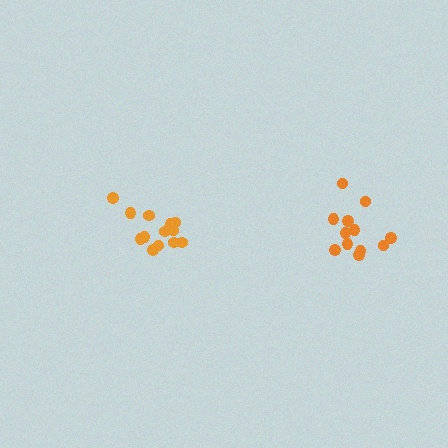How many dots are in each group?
Group 1: 14 dots, Group 2: 12 dots (26 total).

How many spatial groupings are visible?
There are 2 spatial groupings.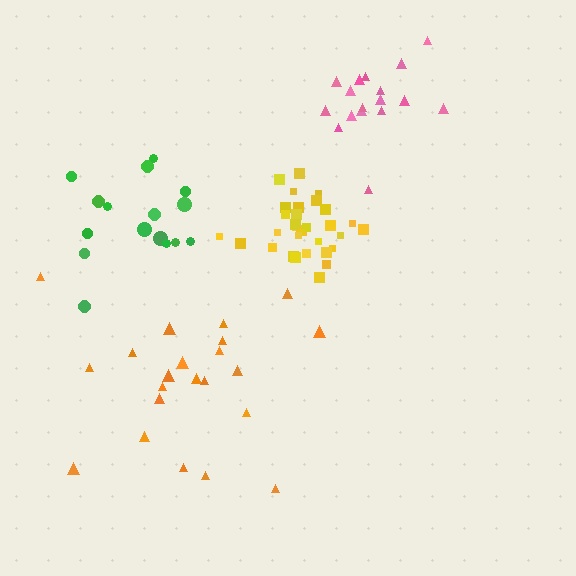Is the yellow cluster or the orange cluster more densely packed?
Yellow.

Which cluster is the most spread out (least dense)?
Orange.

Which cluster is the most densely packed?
Yellow.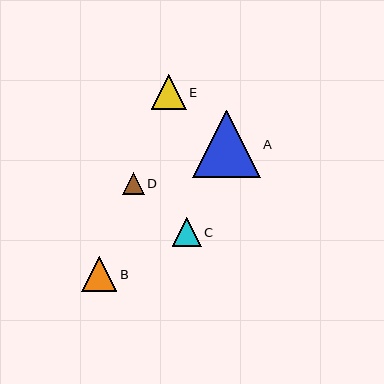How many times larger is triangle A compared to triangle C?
Triangle A is approximately 2.4 times the size of triangle C.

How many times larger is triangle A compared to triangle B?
Triangle A is approximately 1.9 times the size of triangle B.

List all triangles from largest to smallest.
From largest to smallest: A, B, E, C, D.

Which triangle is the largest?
Triangle A is the largest with a size of approximately 68 pixels.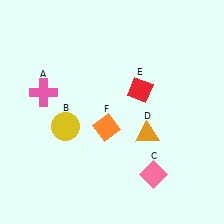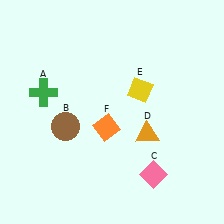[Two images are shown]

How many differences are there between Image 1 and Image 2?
There are 3 differences between the two images.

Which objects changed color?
A changed from pink to green. B changed from yellow to brown. E changed from red to yellow.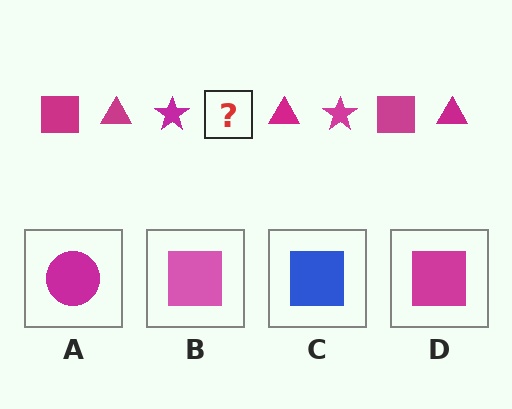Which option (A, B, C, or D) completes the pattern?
D.